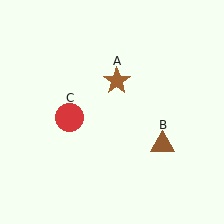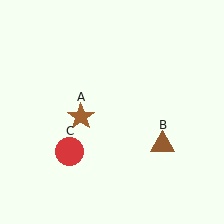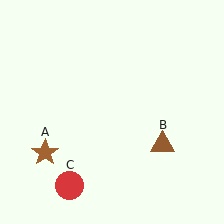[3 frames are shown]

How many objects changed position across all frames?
2 objects changed position: brown star (object A), red circle (object C).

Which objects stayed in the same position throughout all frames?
Brown triangle (object B) remained stationary.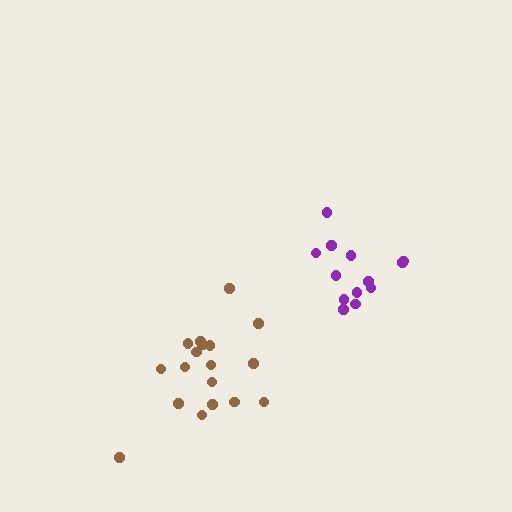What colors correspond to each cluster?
The clusters are colored: brown, purple.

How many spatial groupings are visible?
There are 2 spatial groupings.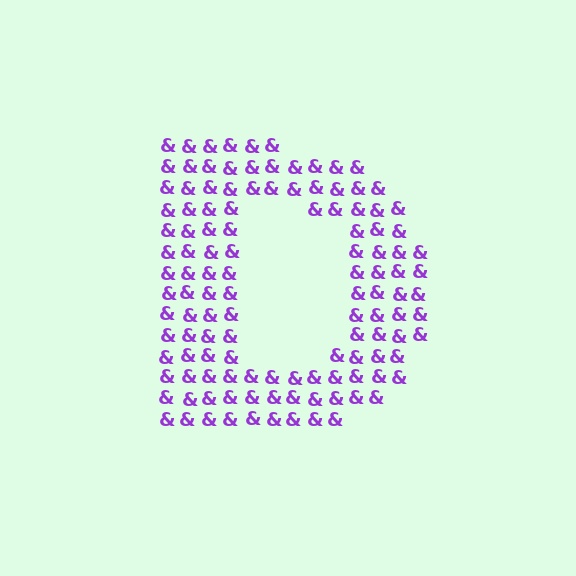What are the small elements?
The small elements are ampersands.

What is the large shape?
The large shape is the letter D.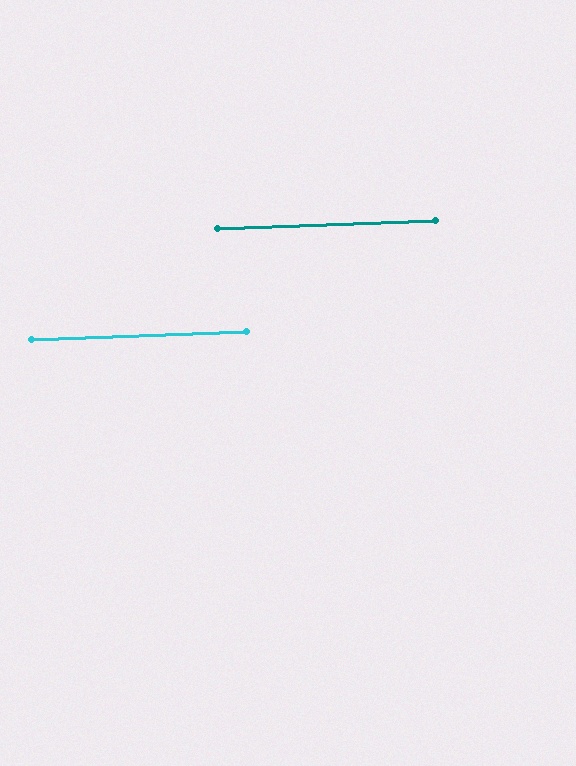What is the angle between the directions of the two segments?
Approximately 0 degrees.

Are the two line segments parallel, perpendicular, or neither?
Parallel — their directions differ by only 0.0°.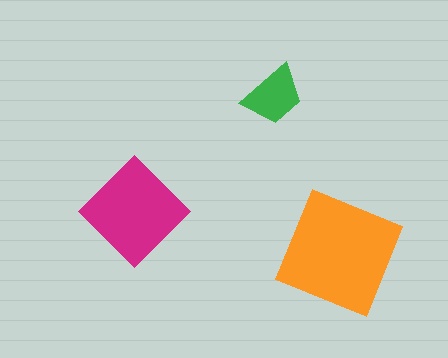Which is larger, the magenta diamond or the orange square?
The orange square.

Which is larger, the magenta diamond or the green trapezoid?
The magenta diamond.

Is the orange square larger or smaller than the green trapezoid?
Larger.